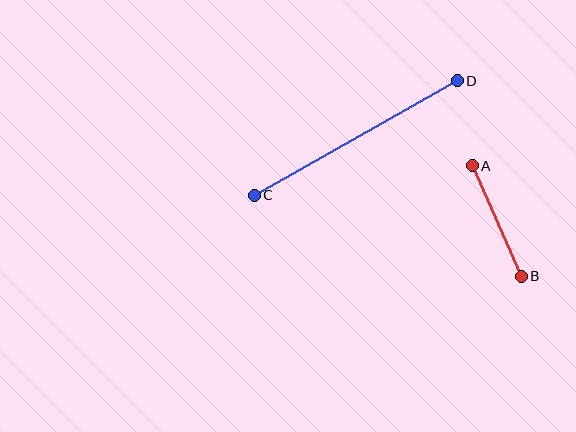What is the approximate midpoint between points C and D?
The midpoint is at approximately (356, 138) pixels.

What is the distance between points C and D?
The distance is approximately 233 pixels.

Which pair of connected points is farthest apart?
Points C and D are farthest apart.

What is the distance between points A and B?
The distance is approximately 121 pixels.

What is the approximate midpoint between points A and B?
The midpoint is at approximately (497, 221) pixels.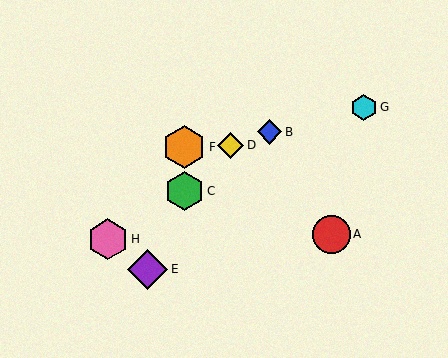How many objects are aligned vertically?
2 objects (C, F) are aligned vertically.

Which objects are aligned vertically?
Objects C, F are aligned vertically.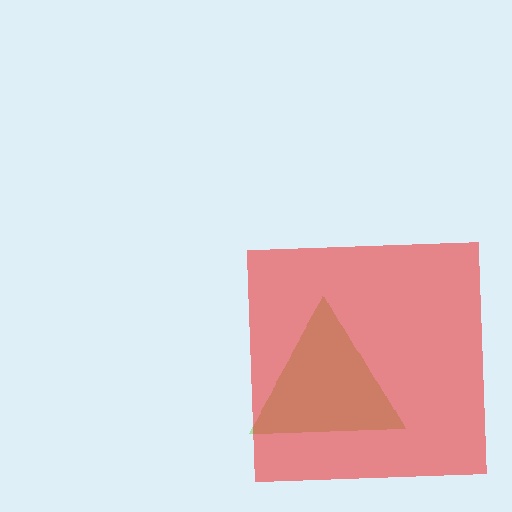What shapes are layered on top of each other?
The layered shapes are: a lime triangle, a red square.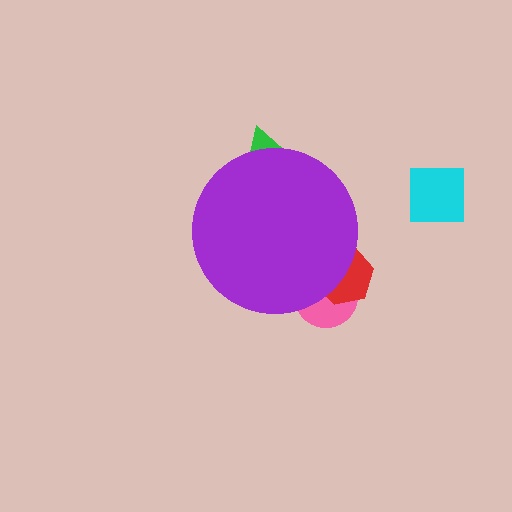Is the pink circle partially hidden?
Yes, the pink circle is partially hidden behind the purple circle.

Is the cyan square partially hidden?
No, the cyan square is fully visible.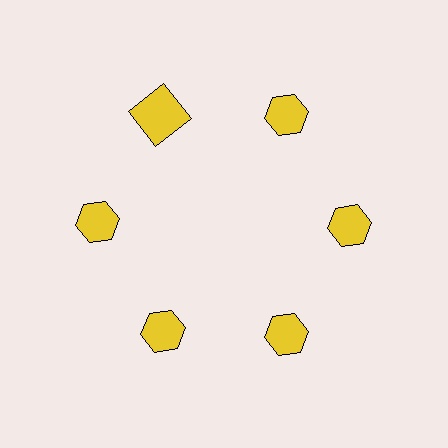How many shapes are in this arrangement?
There are 6 shapes arranged in a ring pattern.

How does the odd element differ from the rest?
It has a different shape: square instead of hexagon.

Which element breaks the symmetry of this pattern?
The yellow square at roughly the 11 o'clock position breaks the symmetry. All other shapes are yellow hexagons.